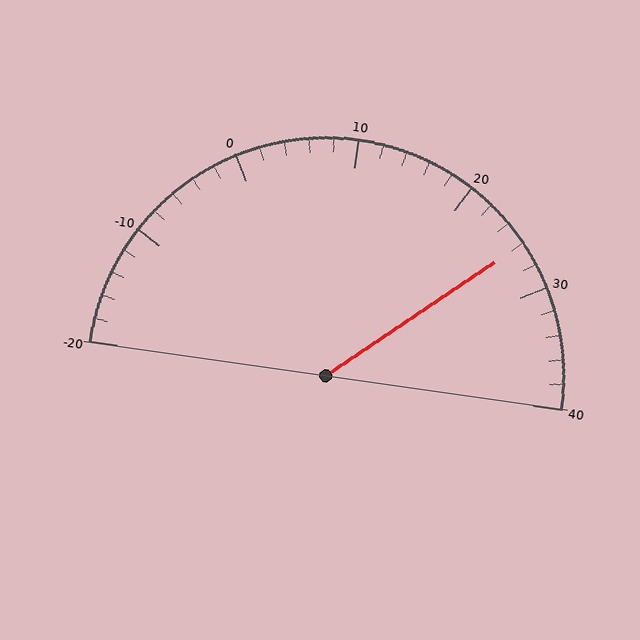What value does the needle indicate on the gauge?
The needle indicates approximately 26.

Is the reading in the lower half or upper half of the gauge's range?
The reading is in the upper half of the range (-20 to 40).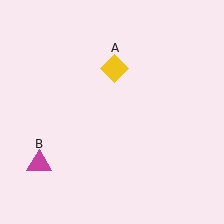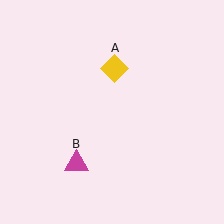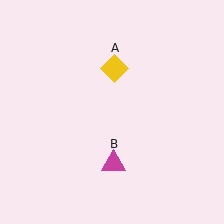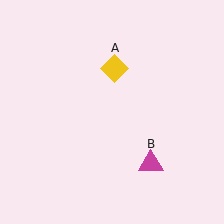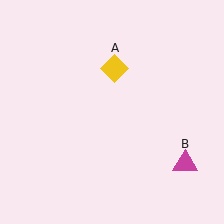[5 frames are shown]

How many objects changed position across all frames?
1 object changed position: magenta triangle (object B).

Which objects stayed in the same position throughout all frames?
Yellow diamond (object A) remained stationary.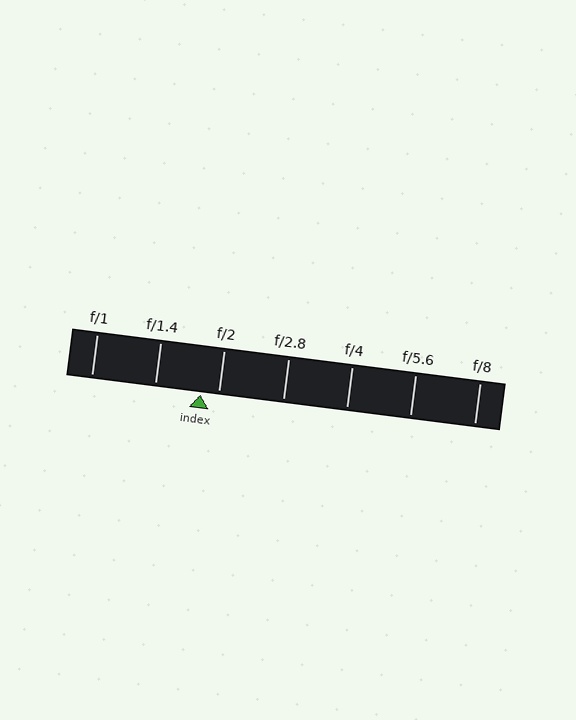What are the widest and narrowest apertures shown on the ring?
The widest aperture shown is f/1 and the narrowest is f/8.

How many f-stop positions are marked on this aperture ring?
There are 7 f-stop positions marked.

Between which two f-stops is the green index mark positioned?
The index mark is between f/1.4 and f/2.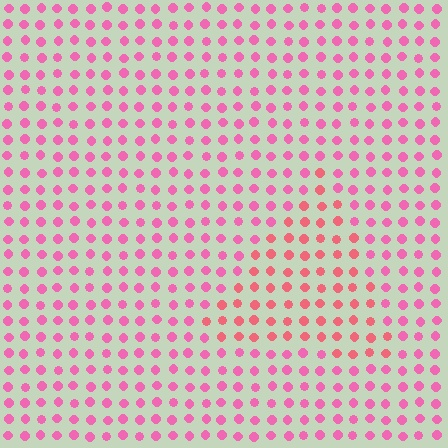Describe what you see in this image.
The image is filled with small pink elements in a uniform arrangement. A triangle-shaped region is visible where the elements are tinted to a slightly different hue, forming a subtle color boundary.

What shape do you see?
I see a triangle.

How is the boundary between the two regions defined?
The boundary is defined purely by a slight shift in hue (about 25 degrees). Spacing, size, and orientation are identical on both sides.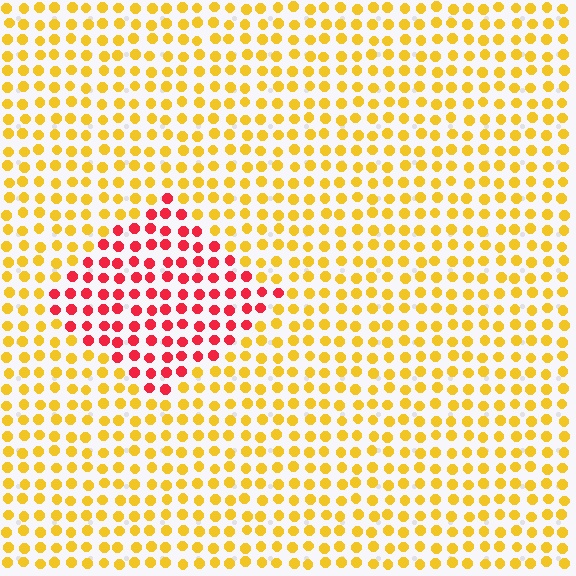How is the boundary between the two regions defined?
The boundary is defined purely by a slight shift in hue (about 56 degrees). Spacing, size, and orientation are identical on both sides.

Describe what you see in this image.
The image is filled with small yellow elements in a uniform arrangement. A diamond-shaped region is visible where the elements are tinted to a slightly different hue, forming a subtle color boundary.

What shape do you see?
I see a diamond.